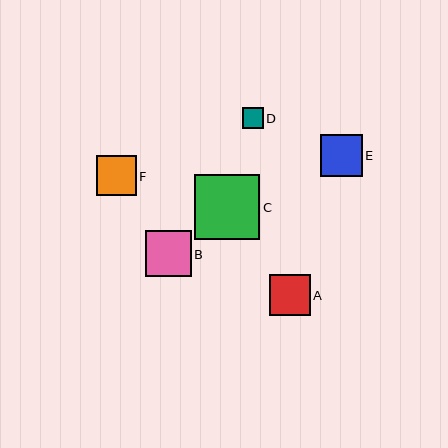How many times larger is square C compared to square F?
Square C is approximately 1.6 times the size of square F.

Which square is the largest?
Square C is the largest with a size of approximately 65 pixels.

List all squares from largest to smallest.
From largest to smallest: C, B, E, A, F, D.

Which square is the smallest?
Square D is the smallest with a size of approximately 21 pixels.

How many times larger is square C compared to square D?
Square C is approximately 3.1 times the size of square D.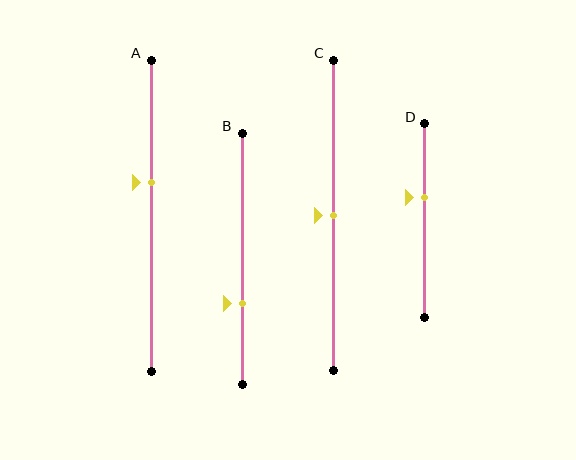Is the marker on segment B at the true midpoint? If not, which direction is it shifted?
No, the marker on segment B is shifted downward by about 18% of the segment length.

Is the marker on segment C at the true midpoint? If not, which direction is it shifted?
Yes, the marker on segment C is at the true midpoint.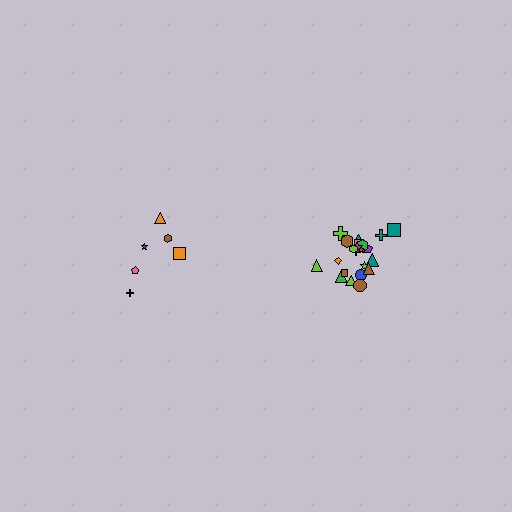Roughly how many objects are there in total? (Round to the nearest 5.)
Roughly 30 objects in total.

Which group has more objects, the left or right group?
The right group.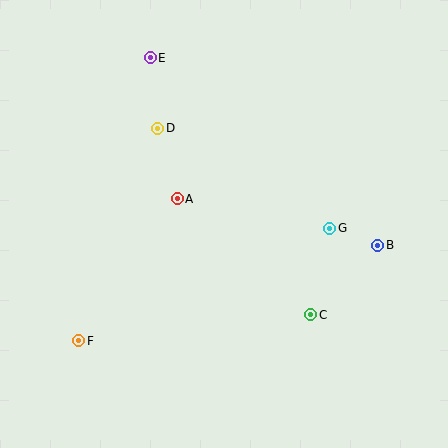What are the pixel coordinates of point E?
Point E is at (150, 58).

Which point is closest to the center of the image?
Point A at (177, 199) is closest to the center.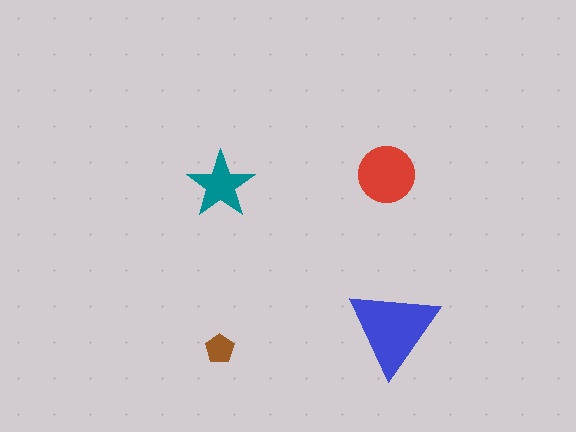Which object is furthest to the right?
The blue triangle is rightmost.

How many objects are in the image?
There are 4 objects in the image.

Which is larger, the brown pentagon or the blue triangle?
The blue triangle.